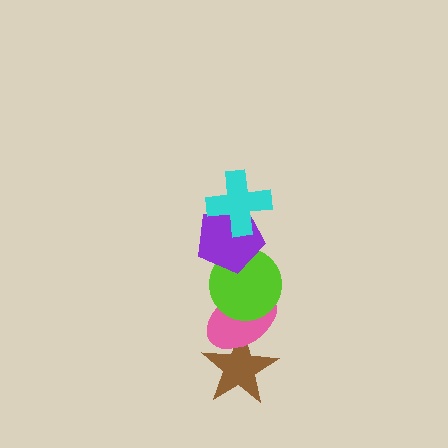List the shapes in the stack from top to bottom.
From top to bottom: the cyan cross, the purple pentagon, the lime circle, the pink ellipse, the brown star.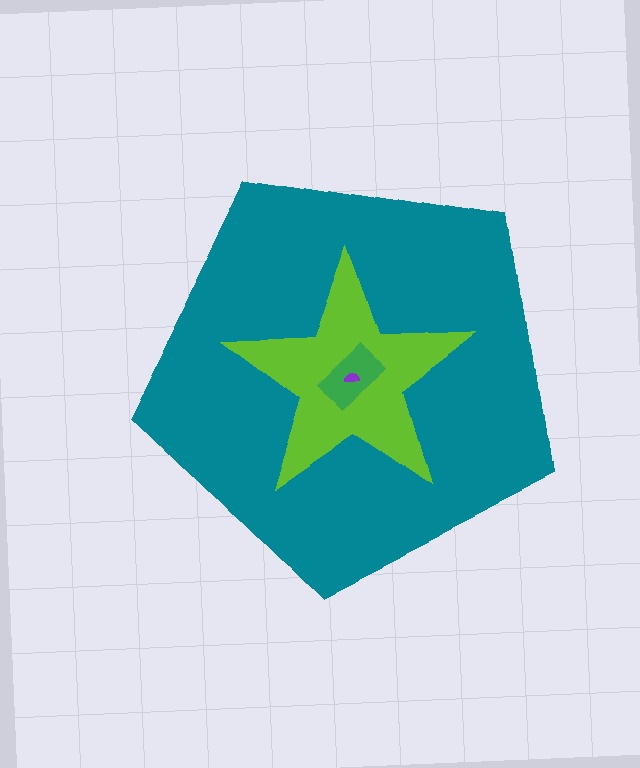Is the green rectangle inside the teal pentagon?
Yes.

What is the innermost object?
The purple semicircle.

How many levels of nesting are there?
4.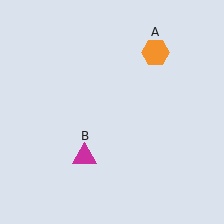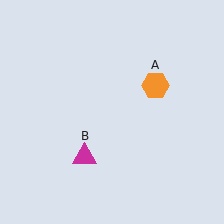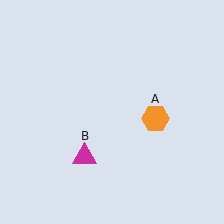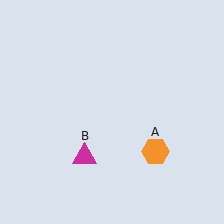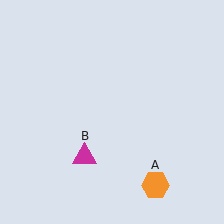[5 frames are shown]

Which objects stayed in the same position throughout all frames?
Magenta triangle (object B) remained stationary.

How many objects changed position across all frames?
1 object changed position: orange hexagon (object A).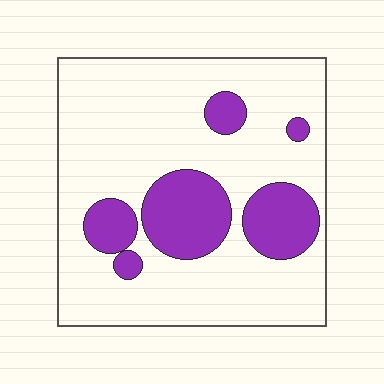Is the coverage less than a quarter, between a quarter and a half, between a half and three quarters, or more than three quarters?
Less than a quarter.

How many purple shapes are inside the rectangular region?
6.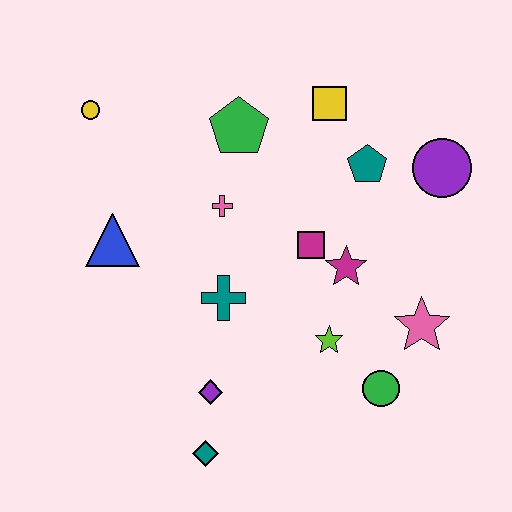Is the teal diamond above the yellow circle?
No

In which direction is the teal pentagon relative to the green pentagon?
The teal pentagon is to the right of the green pentagon.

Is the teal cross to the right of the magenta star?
No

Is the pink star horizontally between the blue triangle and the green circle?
No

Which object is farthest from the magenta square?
The yellow circle is farthest from the magenta square.